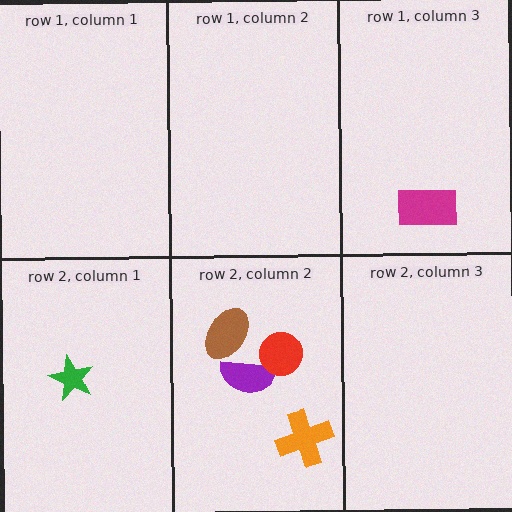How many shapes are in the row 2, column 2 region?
4.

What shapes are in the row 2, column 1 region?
The green star.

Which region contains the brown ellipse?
The row 2, column 2 region.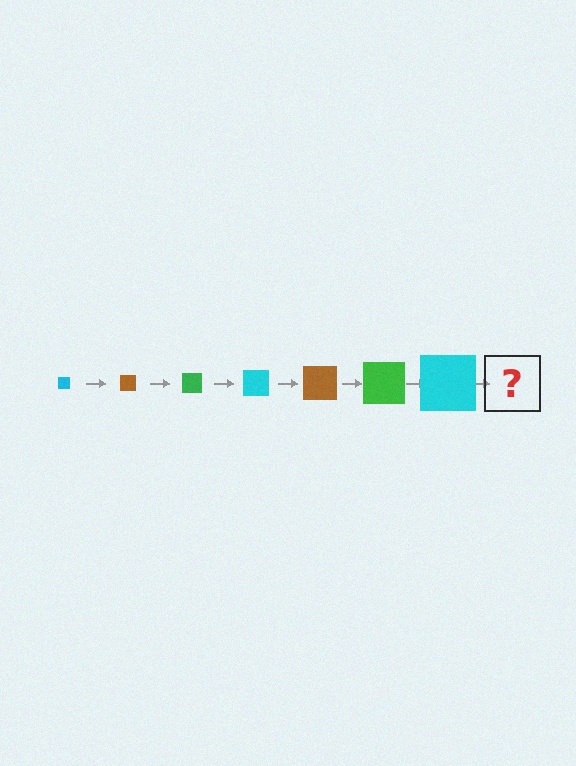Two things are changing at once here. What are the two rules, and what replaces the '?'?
The two rules are that the square grows larger each step and the color cycles through cyan, brown, and green. The '?' should be a brown square, larger than the previous one.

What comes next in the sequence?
The next element should be a brown square, larger than the previous one.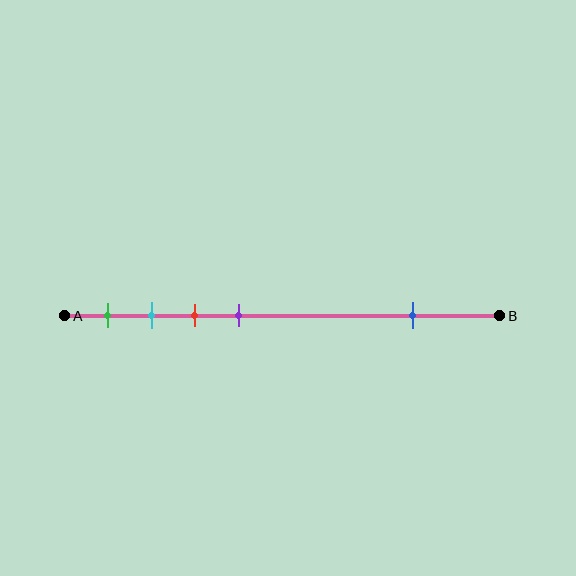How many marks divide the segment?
There are 5 marks dividing the segment.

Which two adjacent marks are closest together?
The cyan and red marks are the closest adjacent pair.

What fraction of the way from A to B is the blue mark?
The blue mark is approximately 80% (0.8) of the way from A to B.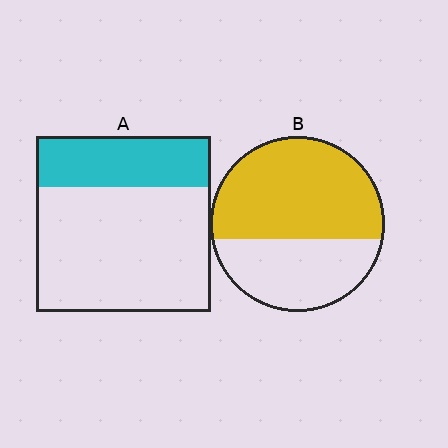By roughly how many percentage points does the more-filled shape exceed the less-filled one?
By roughly 30 percentage points (B over A).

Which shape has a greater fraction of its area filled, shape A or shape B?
Shape B.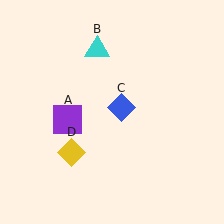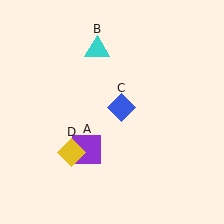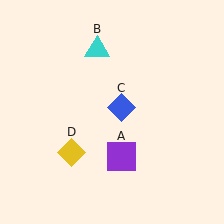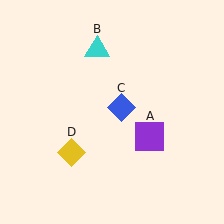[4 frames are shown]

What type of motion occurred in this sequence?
The purple square (object A) rotated counterclockwise around the center of the scene.